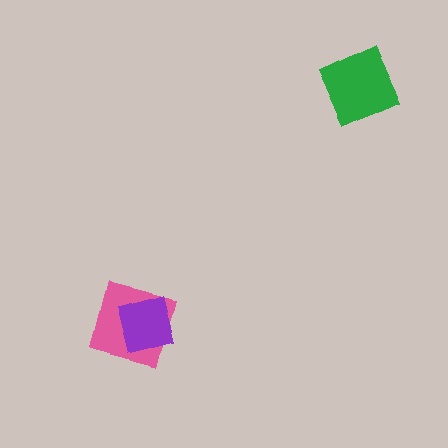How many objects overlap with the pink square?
1 object overlaps with the pink square.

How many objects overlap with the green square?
0 objects overlap with the green square.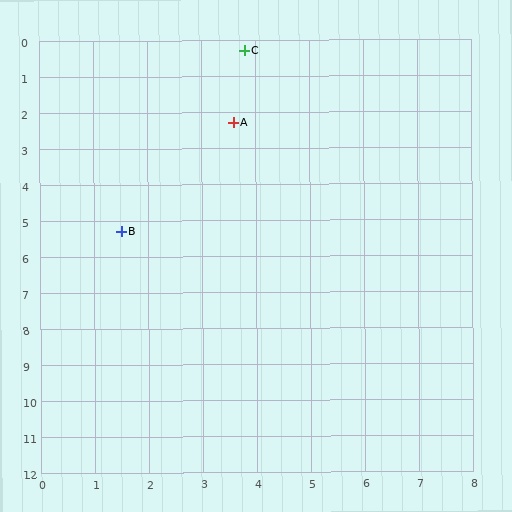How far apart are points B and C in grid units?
Points B and C are about 5.5 grid units apart.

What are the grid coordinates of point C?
Point C is at approximately (3.8, 0.3).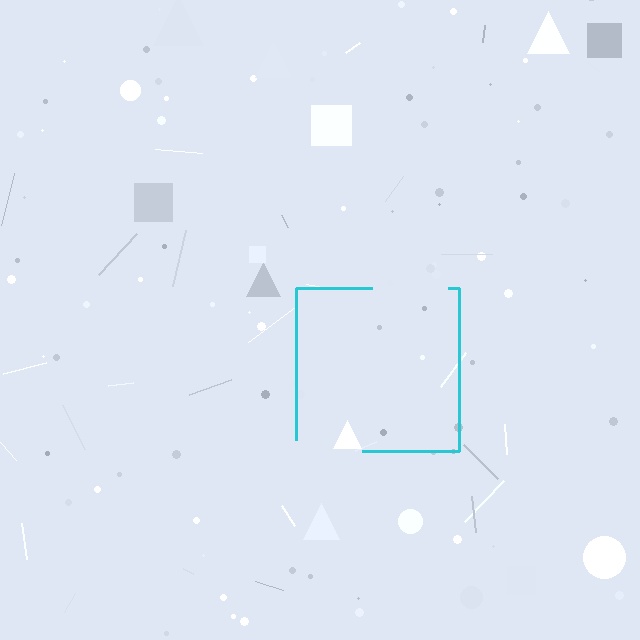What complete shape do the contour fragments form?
The contour fragments form a square.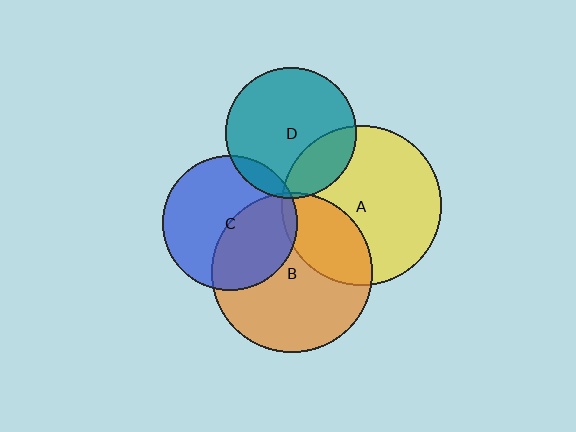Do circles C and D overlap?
Yes.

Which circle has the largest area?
Circle B (orange).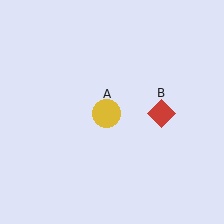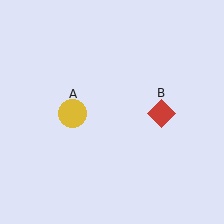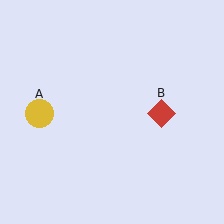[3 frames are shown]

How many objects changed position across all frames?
1 object changed position: yellow circle (object A).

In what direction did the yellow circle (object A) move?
The yellow circle (object A) moved left.